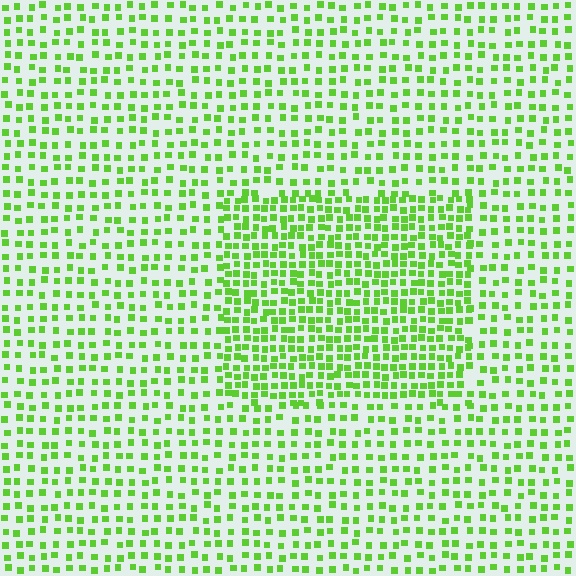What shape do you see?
I see a rectangle.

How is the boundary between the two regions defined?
The boundary is defined by a change in element density (approximately 1.8x ratio). All elements are the same color, size, and shape.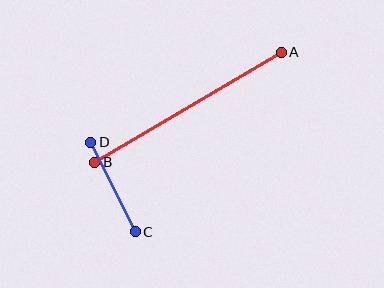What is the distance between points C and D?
The distance is approximately 100 pixels.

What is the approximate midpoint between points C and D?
The midpoint is at approximately (113, 187) pixels.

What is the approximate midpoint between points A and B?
The midpoint is at approximately (188, 107) pixels.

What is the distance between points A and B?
The distance is approximately 217 pixels.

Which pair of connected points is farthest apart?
Points A and B are farthest apart.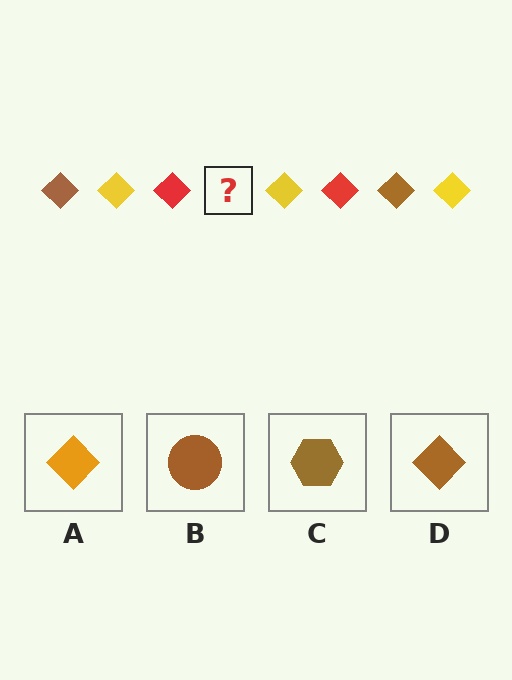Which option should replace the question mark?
Option D.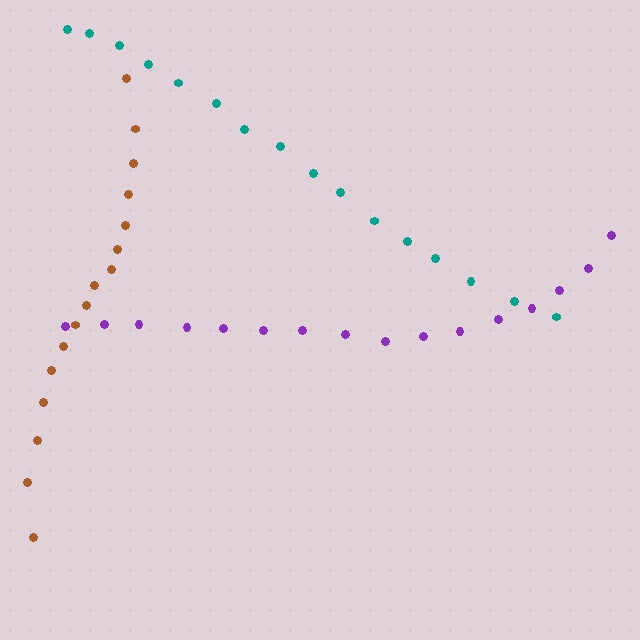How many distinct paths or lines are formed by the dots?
There are 3 distinct paths.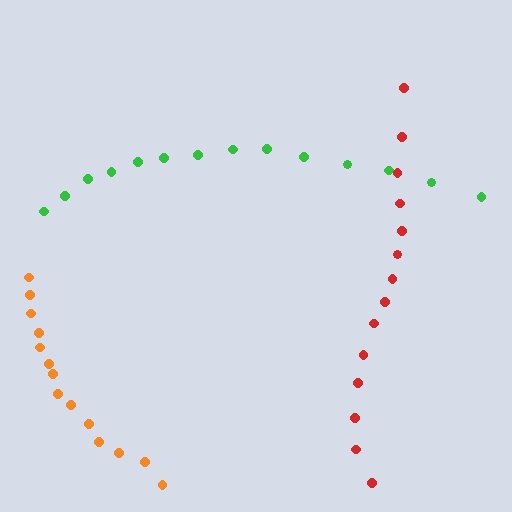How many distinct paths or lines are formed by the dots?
There are 3 distinct paths.